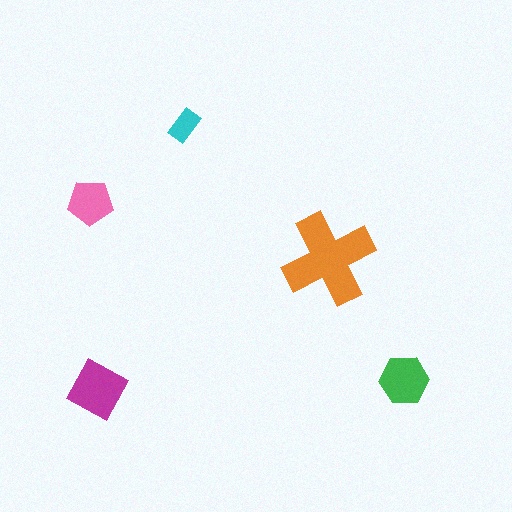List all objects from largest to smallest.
The orange cross, the magenta square, the green hexagon, the pink pentagon, the cyan rectangle.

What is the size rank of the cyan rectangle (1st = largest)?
5th.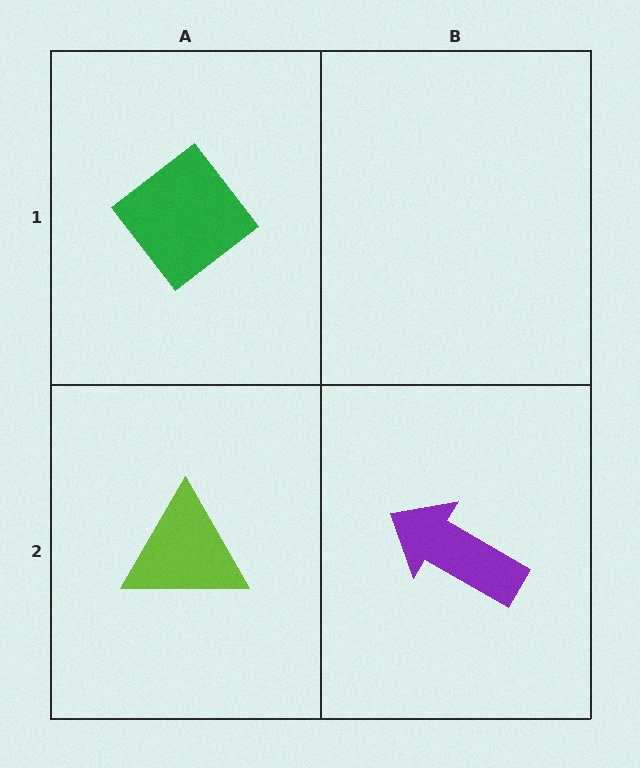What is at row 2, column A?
A lime triangle.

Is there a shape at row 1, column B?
No, that cell is empty.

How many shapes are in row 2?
2 shapes.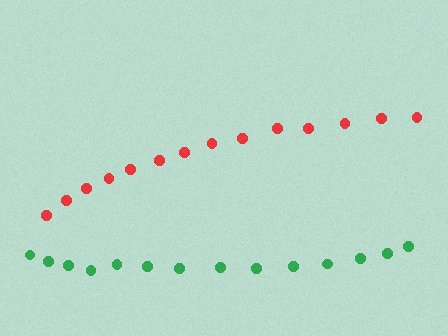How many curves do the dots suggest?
There are 2 distinct paths.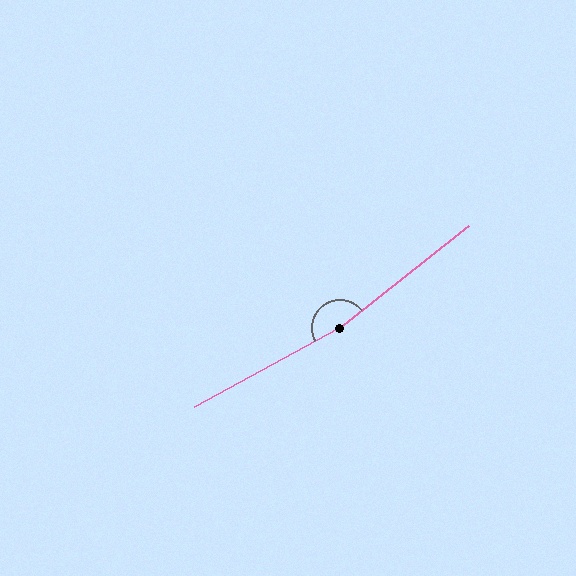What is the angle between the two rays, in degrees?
Approximately 170 degrees.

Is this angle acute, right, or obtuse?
It is obtuse.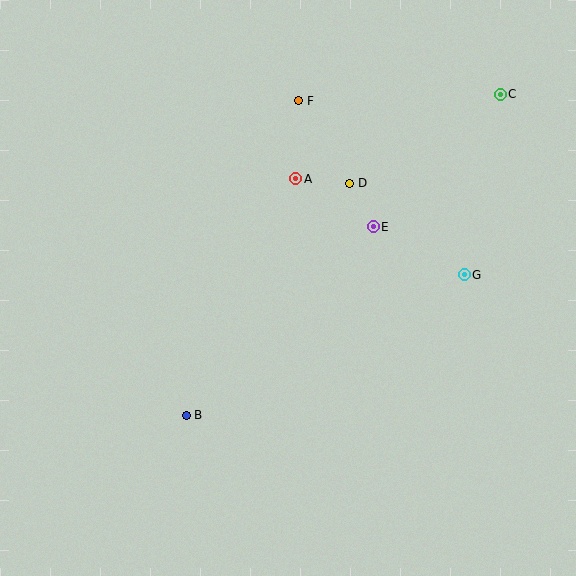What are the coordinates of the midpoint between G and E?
The midpoint between G and E is at (419, 251).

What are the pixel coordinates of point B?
Point B is at (186, 415).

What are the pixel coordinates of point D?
Point D is at (350, 183).